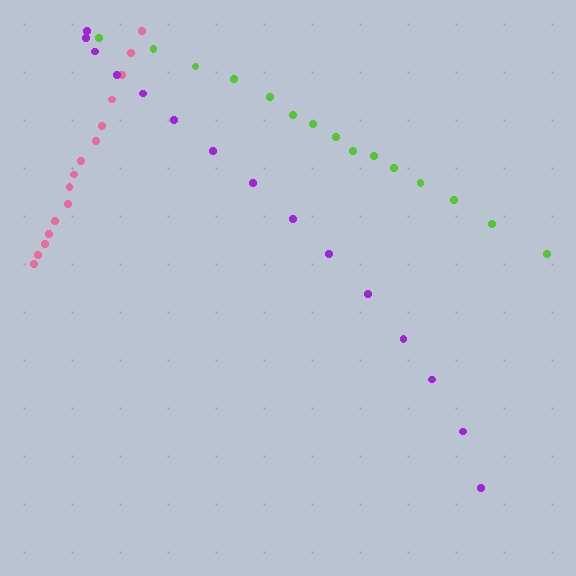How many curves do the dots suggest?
There are 3 distinct paths.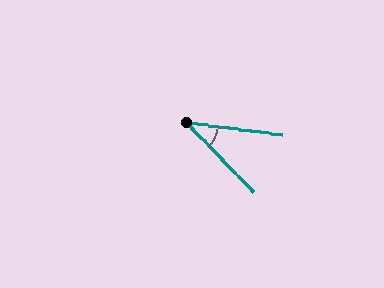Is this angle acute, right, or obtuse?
It is acute.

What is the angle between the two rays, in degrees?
Approximately 39 degrees.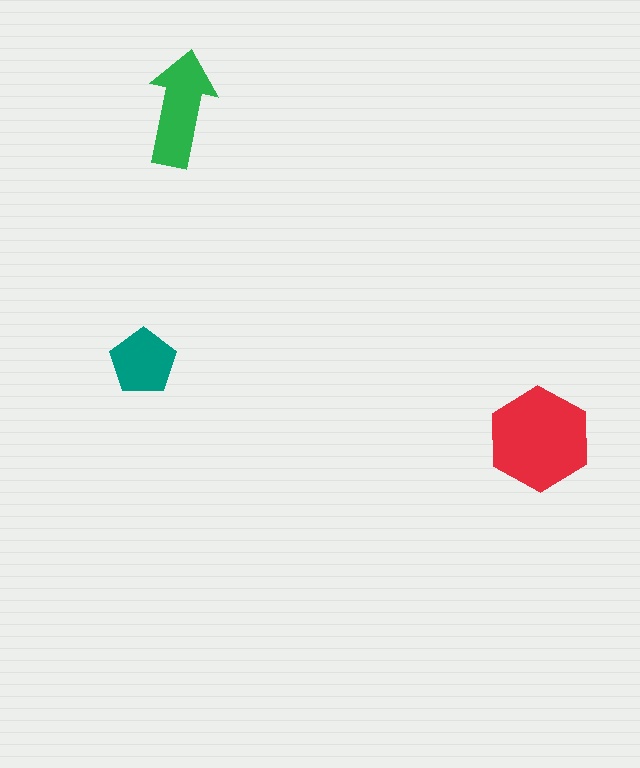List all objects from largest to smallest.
The red hexagon, the green arrow, the teal pentagon.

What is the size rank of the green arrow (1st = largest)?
2nd.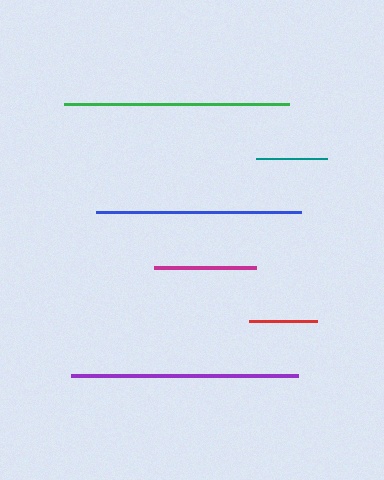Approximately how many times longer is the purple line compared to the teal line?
The purple line is approximately 3.2 times the length of the teal line.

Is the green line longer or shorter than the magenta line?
The green line is longer than the magenta line.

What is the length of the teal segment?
The teal segment is approximately 71 pixels long.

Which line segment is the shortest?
The red line is the shortest at approximately 68 pixels.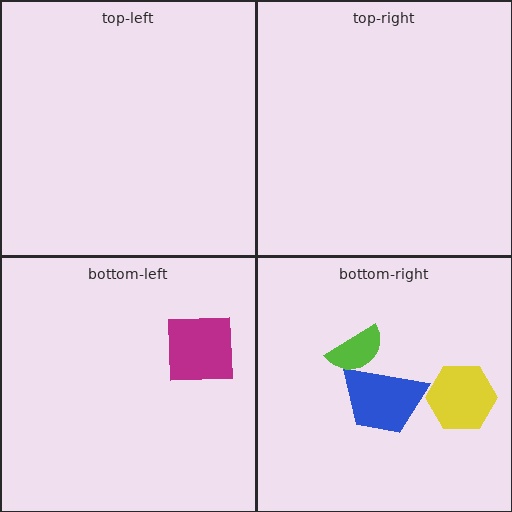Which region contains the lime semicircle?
The bottom-right region.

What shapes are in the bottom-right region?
The blue trapezoid, the lime semicircle, the yellow hexagon.